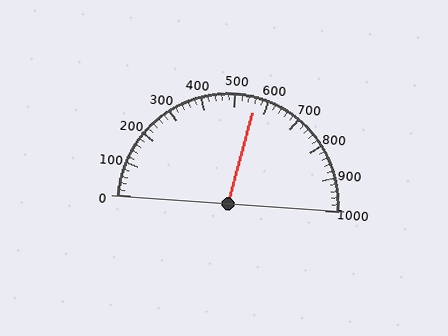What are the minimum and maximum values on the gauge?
The gauge ranges from 0 to 1000.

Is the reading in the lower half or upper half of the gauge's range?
The reading is in the upper half of the range (0 to 1000).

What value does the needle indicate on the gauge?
The needle indicates approximately 560.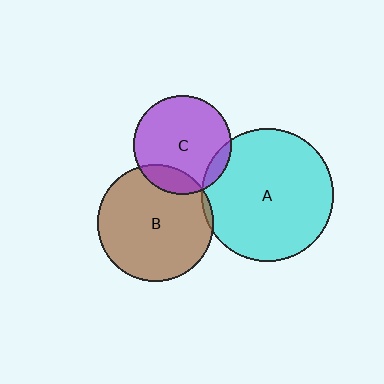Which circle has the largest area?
Circle A (cyan).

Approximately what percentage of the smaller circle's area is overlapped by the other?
Approximately 10%.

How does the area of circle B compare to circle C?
Approximately 1.4 times.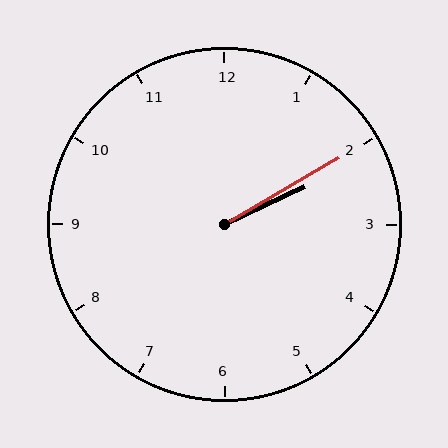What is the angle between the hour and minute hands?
Approximately 5 degrees.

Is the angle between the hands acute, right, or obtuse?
It is acute.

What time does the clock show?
2:10.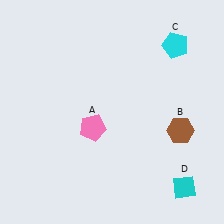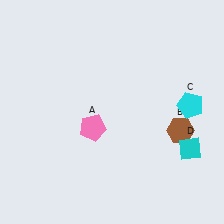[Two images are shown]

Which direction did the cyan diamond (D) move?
The cyan diamond (D) moved up.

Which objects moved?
The objects that moved are: the cyan pentagon (C), the cyan diamond (D).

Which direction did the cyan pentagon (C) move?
The cyan pentagon (C) moved down.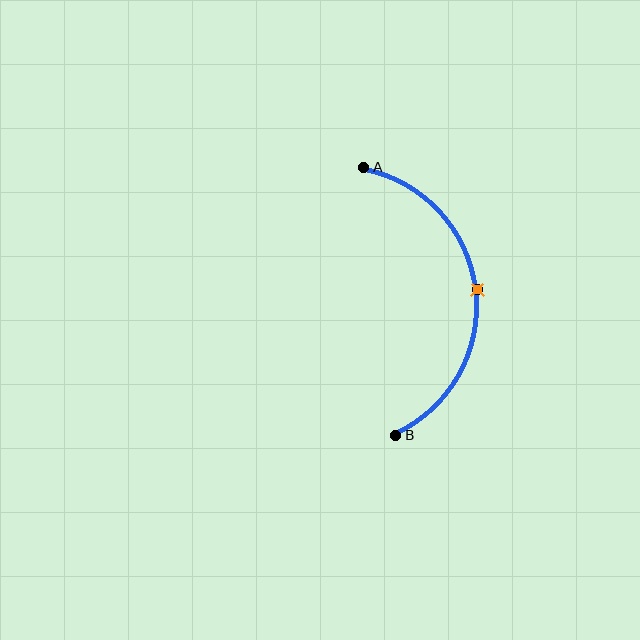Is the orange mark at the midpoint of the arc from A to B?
Yes. The orange mark lies on the arc at equal arc-length from both A and B — it is the arc midpoint.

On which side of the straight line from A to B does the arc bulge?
The arc bulges to the right of the straight line connecting A and B.